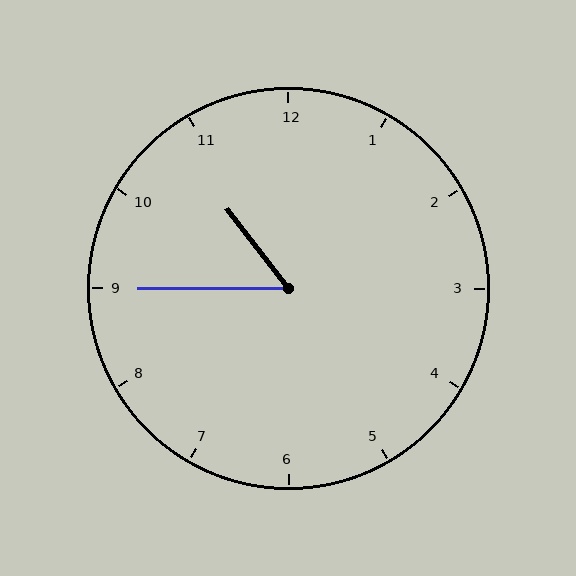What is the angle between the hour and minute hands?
Approximately 52 degrees.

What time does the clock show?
10:45.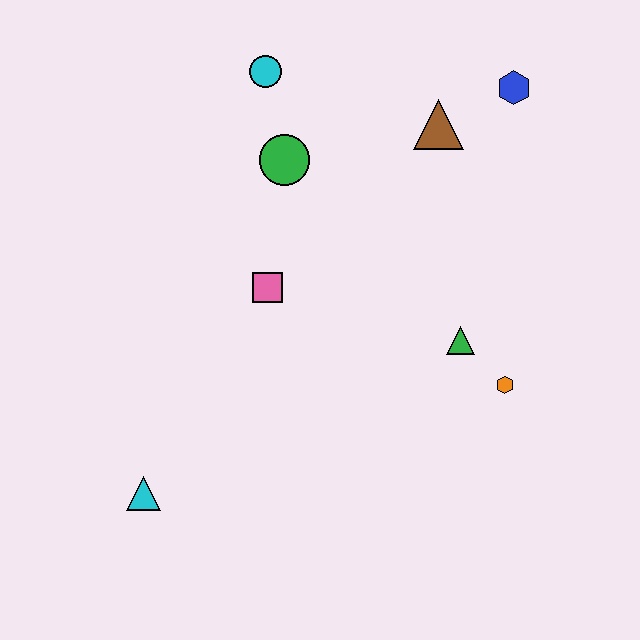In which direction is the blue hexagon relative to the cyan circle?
The blue hexagon is to the right of the cyan circle.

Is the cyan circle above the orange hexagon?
Yes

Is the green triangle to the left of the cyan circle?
No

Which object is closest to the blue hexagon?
The brown triangle is closest to the blue hexagon.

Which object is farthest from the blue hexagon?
The cyan triangle is farthest from the blue hexagon.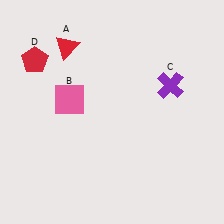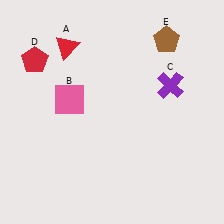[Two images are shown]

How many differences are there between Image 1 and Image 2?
There is 1 difference between the two images.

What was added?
A brown pentagon (E) was added in Image 2.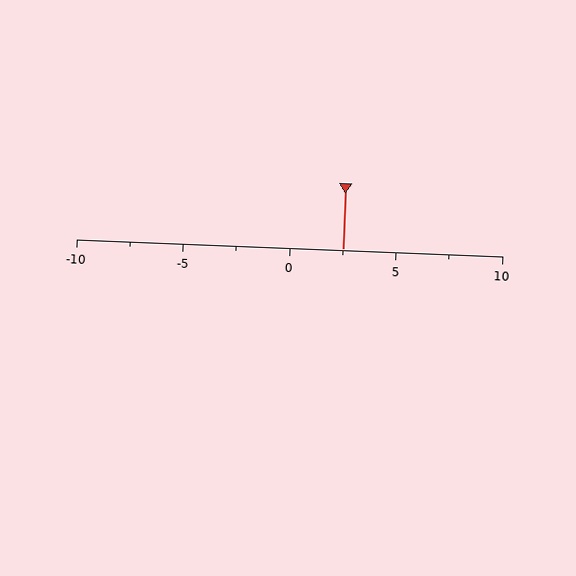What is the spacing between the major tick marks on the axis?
The major ticks are spaced 5 apart.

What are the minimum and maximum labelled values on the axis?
The axis runs from -10 to 10.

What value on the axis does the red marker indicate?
The marker indicates approximately 2.5.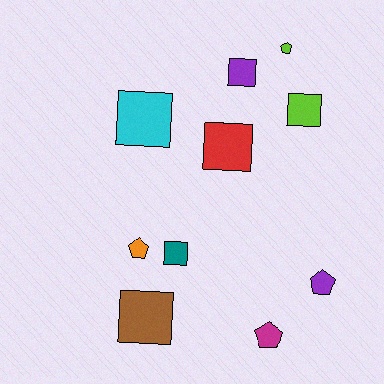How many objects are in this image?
There are 10 objects.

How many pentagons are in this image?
There are 4 pentagons.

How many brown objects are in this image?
There is 1 brown object.